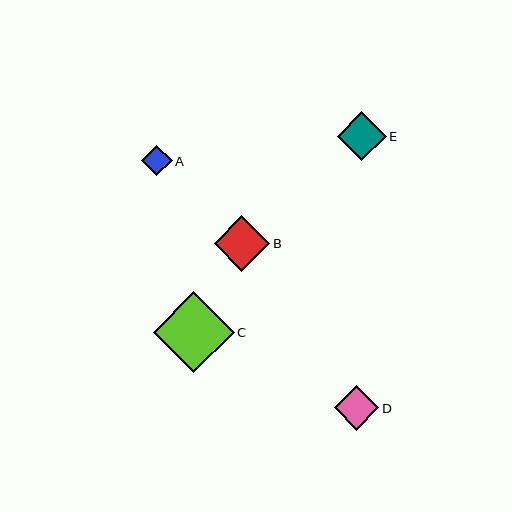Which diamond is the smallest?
Diamond A is the smallest with a size of approximately 31 pixels.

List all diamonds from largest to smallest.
From largest to smallest: C, B, E, D, A.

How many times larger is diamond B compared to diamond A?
Diamond B is approximately 1.8 times the size of diamond A.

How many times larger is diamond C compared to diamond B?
Diamond C is approximately 1.4 times the size of diamond B.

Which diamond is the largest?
Diamond C is the largest with a size of approximately 80 pixels.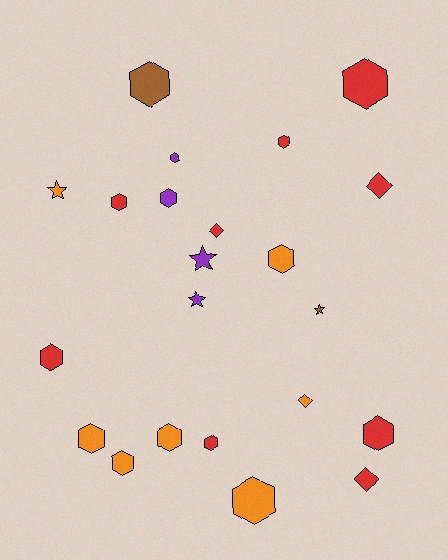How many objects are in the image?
There are 22 objects.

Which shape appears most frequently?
Hexagon, with 14 objects.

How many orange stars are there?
There is 1 orange star.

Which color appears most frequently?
Red, with 9 objects.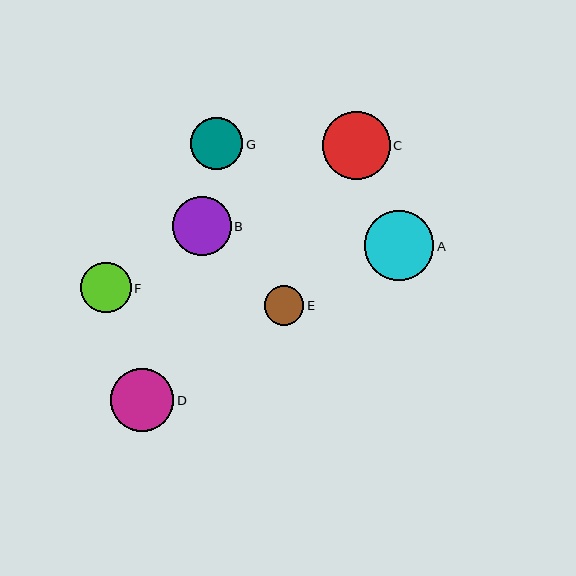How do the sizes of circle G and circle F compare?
Circle G and circle F are approximately the same size.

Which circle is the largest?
Circle A is the largest with a size of approximately 69 pixels.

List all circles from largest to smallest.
From largest to smallest: A, C, D, B, G, F, E.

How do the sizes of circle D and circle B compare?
Circle D and circle B are approximately the same size.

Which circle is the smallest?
Circle E is the smallest with a size of approximately 40 pixels.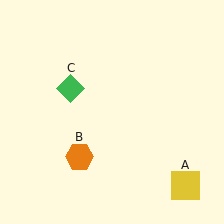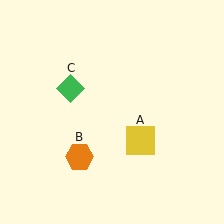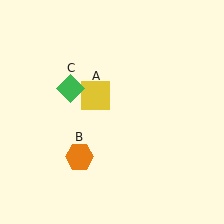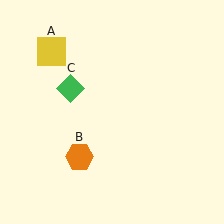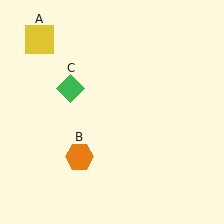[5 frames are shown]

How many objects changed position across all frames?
1 object changed position: yellow square (object A).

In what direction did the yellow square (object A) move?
The yellow square (object A) moved up and to the left.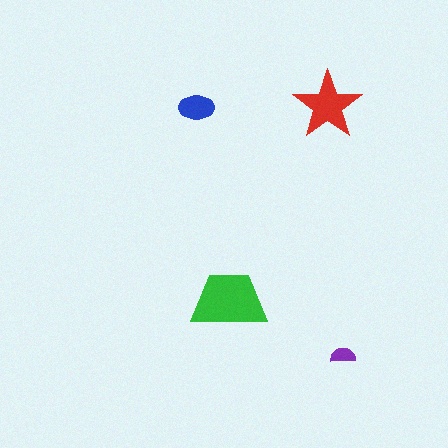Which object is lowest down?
The purple semicircle is bottommost.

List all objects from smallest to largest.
The purple semicircle, the blue ellipse, the red star, the green trapezoid.